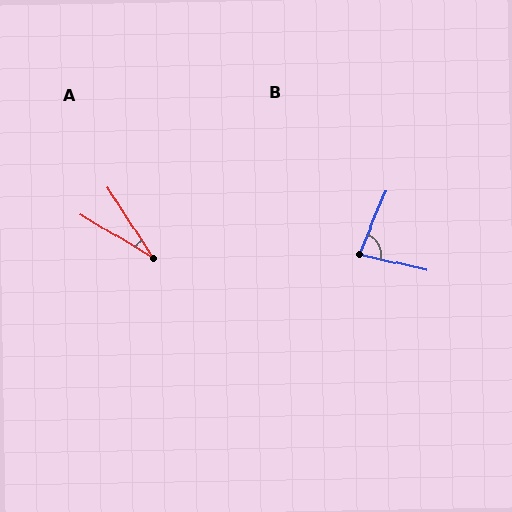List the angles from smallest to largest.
A (27°), B (80°).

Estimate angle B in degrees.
Approximately 80 degrees.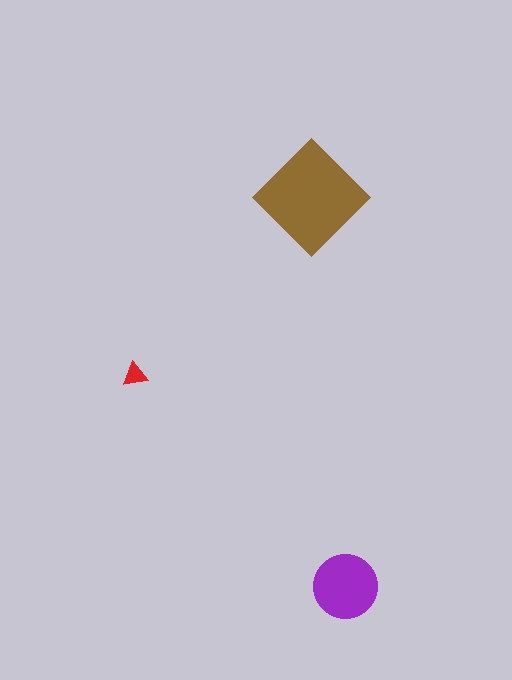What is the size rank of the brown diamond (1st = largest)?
1st.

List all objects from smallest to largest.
The red triangle, the purple circle, the brown diamond.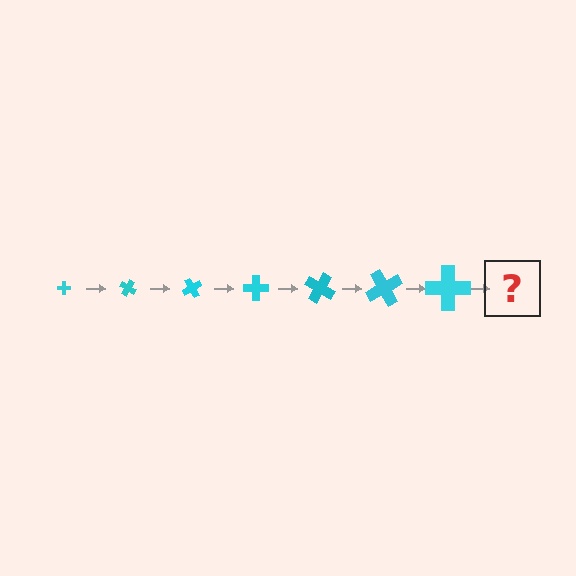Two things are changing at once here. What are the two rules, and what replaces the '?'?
The two rules are that the cross grows larger each step and it rotates 30 degrees each step. The '?' should be a cross, larger than the previous one and rotated 210 degrees from the start.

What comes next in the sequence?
The next element should be a cross, larger than the previous one and rotated 210 degrees from the start.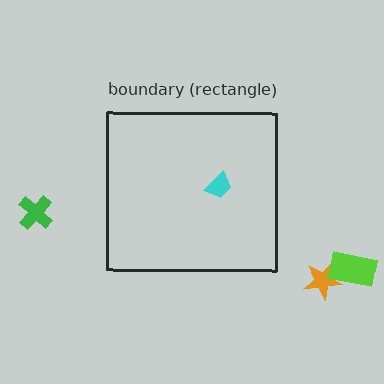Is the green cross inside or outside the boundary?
Outside.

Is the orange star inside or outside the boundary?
Outside.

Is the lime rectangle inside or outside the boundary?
Outside.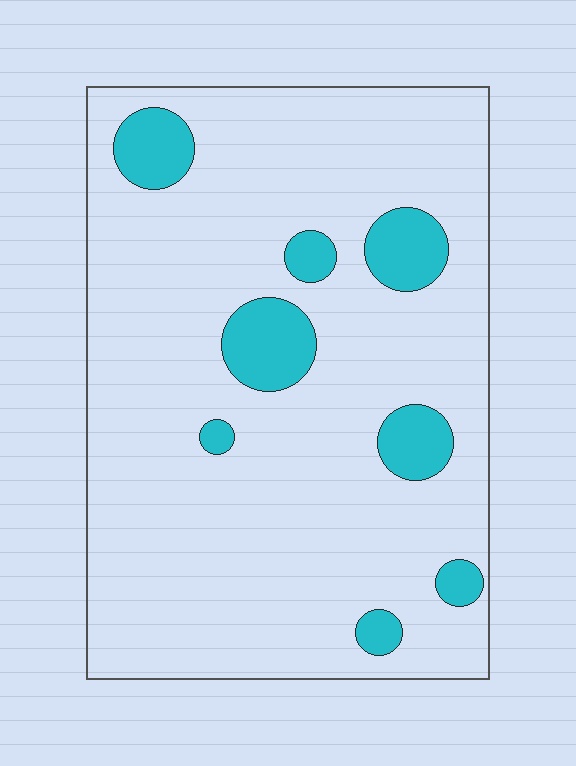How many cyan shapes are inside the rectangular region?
8.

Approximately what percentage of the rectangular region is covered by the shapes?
Approximately 10%.